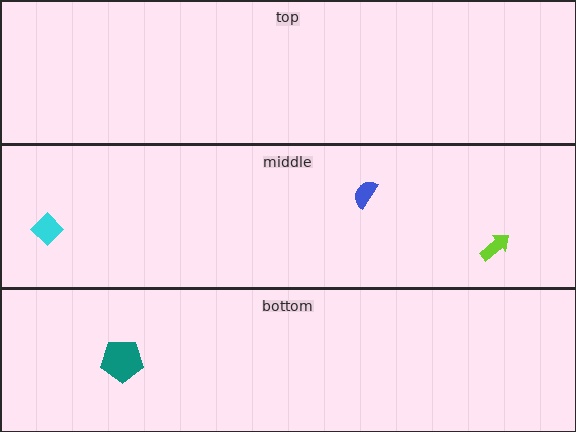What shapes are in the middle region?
The blue semicircle, the lime arrow, the cyan diamond.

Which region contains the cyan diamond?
The middle region.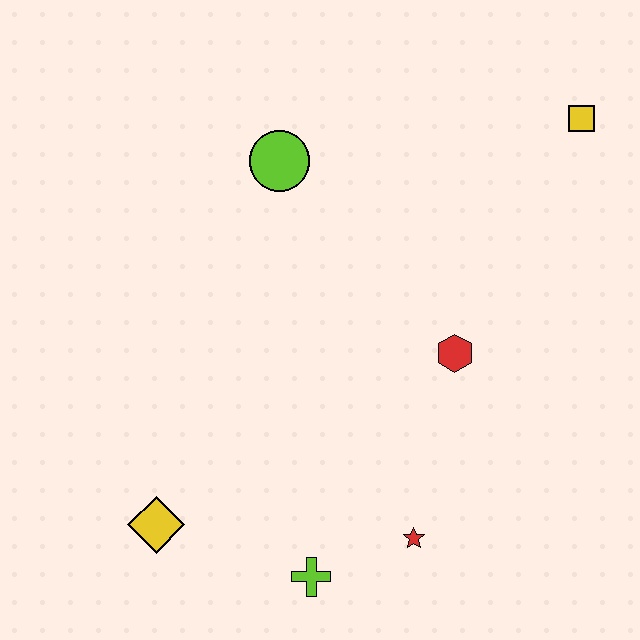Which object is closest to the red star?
The lime cross is closest to the red star.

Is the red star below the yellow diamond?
Yes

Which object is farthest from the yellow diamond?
The yellow square is farthest from the yellow diamond.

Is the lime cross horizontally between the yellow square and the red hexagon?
No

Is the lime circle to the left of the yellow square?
Yes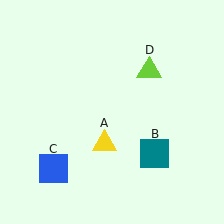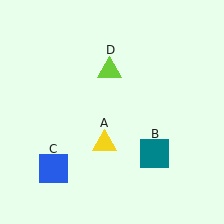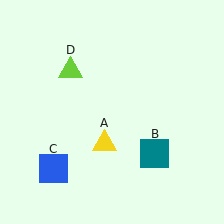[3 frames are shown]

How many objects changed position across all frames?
1 object changed position: lime triangle (object D).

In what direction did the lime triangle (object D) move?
The lime triangle (object D) moved left.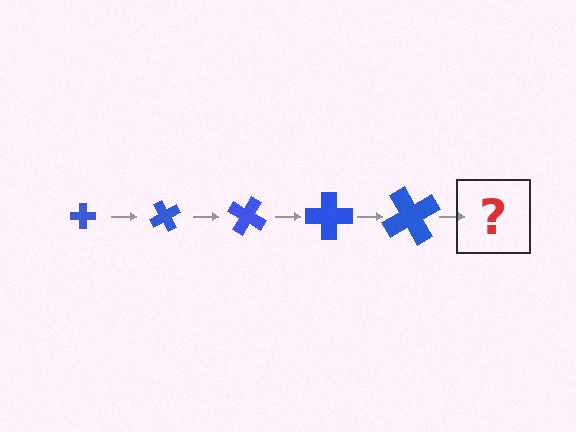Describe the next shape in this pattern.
It should be a cross, larger than the previous one and rotated 300 degrees from the start.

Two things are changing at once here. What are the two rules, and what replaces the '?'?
The two rules are that the cross grows larger each step and it rotates 60 degrees each step. The '?' should be a cross, larger than the previous one and rotated 300 degrees from the start.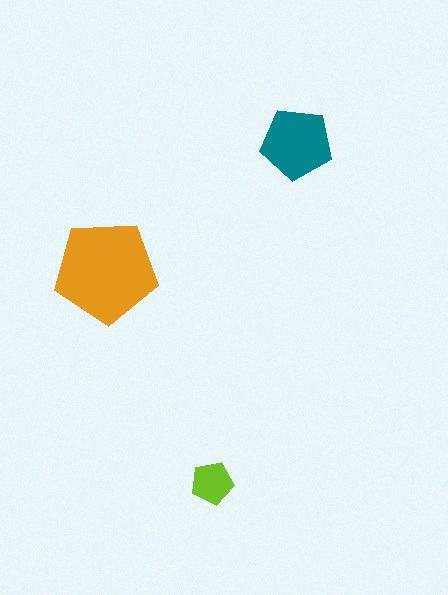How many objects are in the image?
There are 3 objects in the image.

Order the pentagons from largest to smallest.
the orange one, the teal one, the lime one.